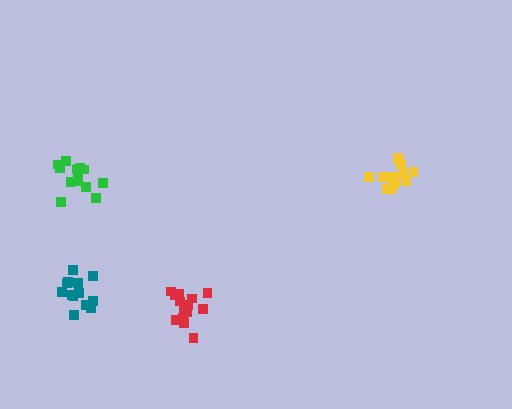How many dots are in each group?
Group 1: 15 dots, Group 2: 13 dots, Group 3: 15 dots, Group 4: 15 dots (58 total).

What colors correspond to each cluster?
The clusters are colored: red, teal, yellow, green.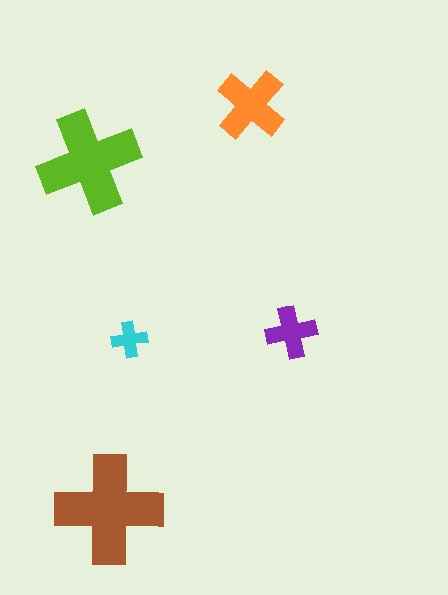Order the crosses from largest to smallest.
the brown one, the lime one, the orange one, the purple one, the cyan one.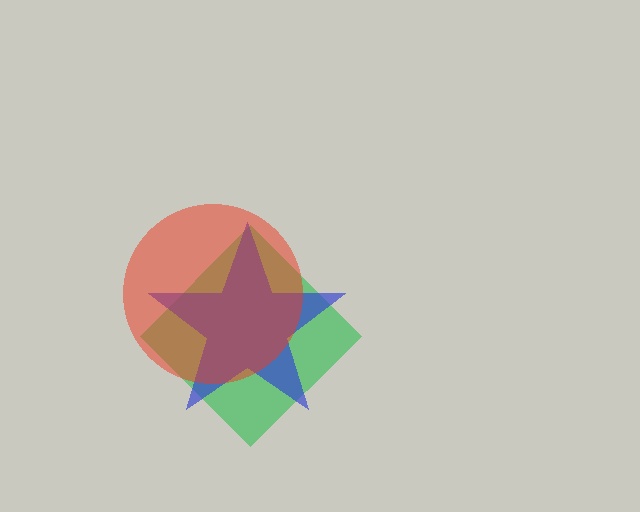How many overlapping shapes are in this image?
There are 3 overlapping shapes in the image.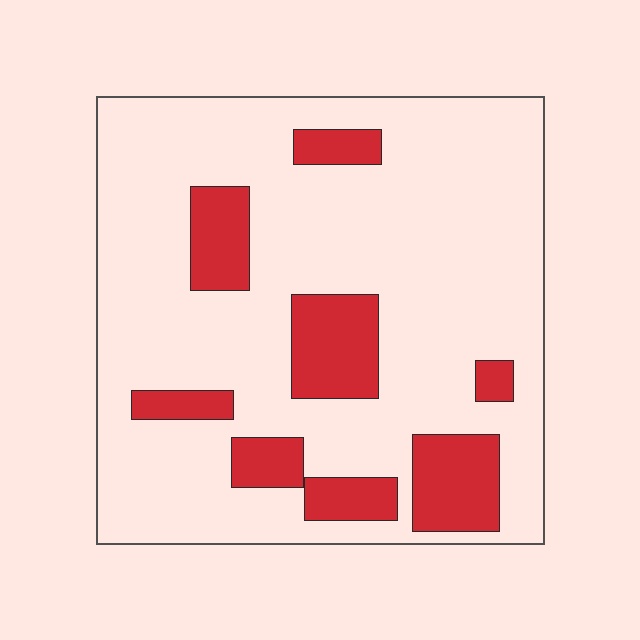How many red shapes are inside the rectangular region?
8.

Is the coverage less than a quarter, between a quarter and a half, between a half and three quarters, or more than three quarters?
Less than a quarter.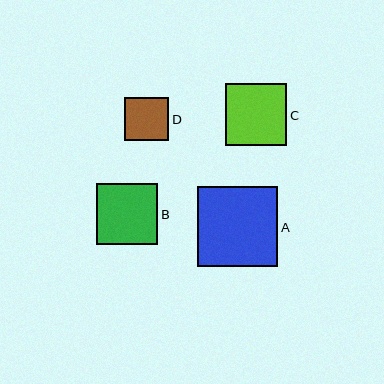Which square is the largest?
Square A is the largest with a size of approximately 80 pixels.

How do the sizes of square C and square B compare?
Square C and square B are approximately the same size.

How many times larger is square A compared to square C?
Square A is approximately 1.3 times the size of square C.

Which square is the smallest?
Square D is the smallest with a size of approximately 44 pixels.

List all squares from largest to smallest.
From largest to smallest: A, C, B, D.